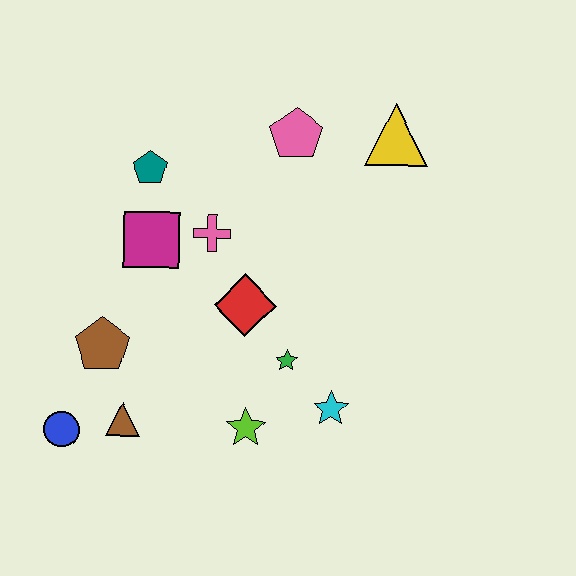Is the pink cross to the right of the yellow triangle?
No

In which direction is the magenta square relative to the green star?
The magenta square is to the left of the green star.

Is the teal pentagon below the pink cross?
No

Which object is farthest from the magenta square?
The yellow triangle is farthest from the magenta square.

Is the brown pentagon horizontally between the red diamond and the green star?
No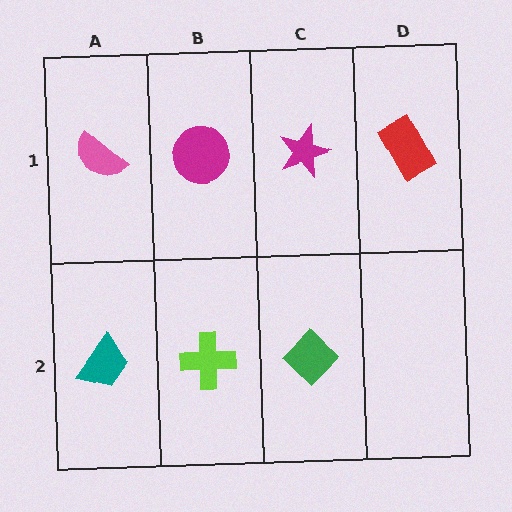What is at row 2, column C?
A green diamond.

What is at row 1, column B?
A magenta circle.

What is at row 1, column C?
A magenta star.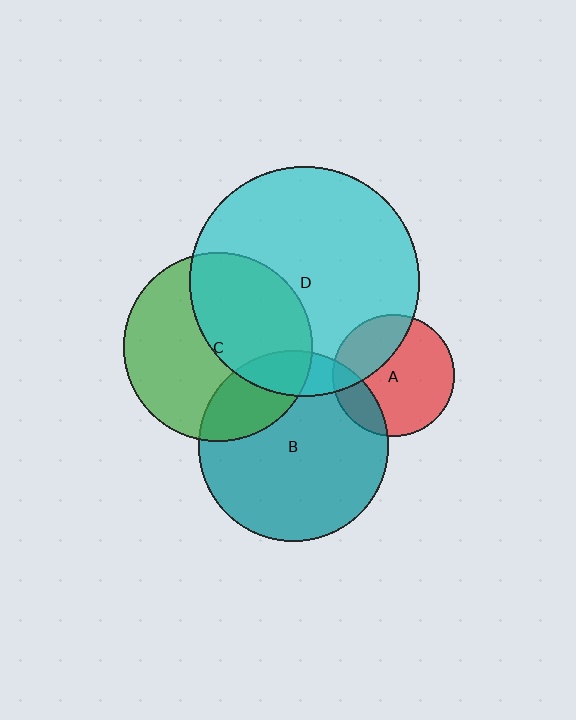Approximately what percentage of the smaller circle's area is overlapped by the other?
Approximately 45%.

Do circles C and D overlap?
Yes.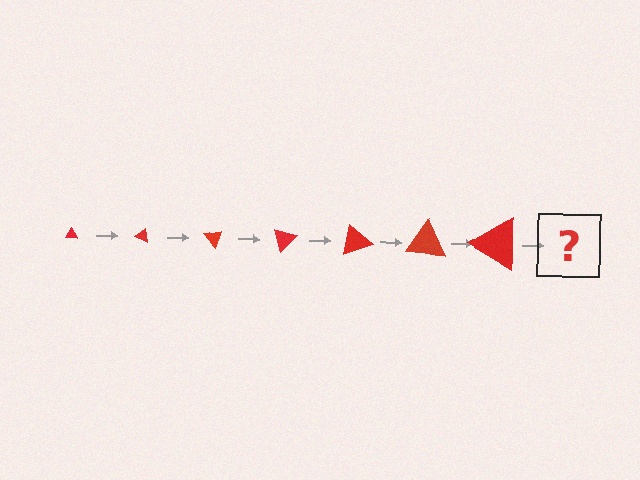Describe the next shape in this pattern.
It should be a triangle, larger than the previous one and rotated 175 degrees from the start.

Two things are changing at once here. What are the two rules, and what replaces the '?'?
The two rules are that the triangle grows larger each step and it rotates 25 degrees each step. The '?' should be a triangle, larger than the previous one and rotated 175 degrees from the start.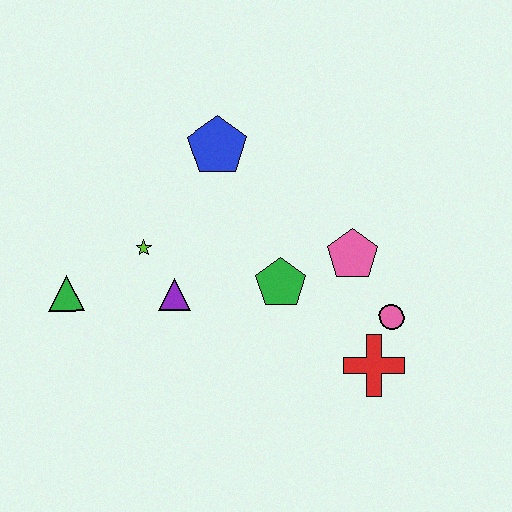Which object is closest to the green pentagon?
The pink pentagon is closest to the green pentagon.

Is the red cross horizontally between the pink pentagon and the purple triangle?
No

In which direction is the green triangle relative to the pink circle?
The green triangle is to the left of the pink circle.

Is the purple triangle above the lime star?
No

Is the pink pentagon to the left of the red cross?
Yes